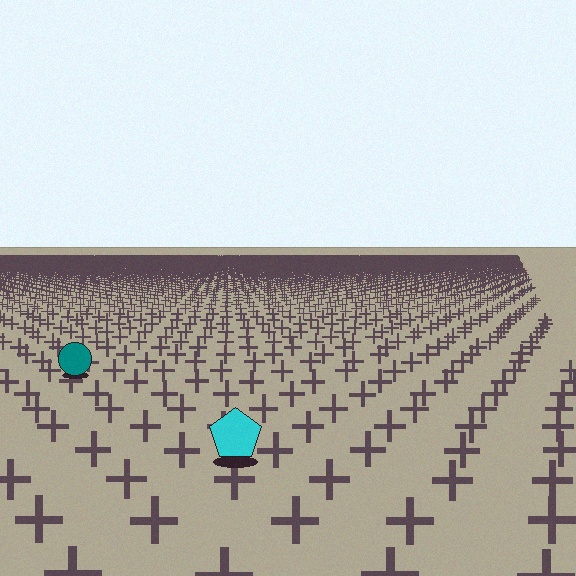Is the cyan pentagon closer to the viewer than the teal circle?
Yes. The cyan pentagon is closer — you can tell from the texture gradient: the ground texture is coarser near it.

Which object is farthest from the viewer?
The teal circle is farthest from the viewer. It appears smaller and the ground texture around it is denser.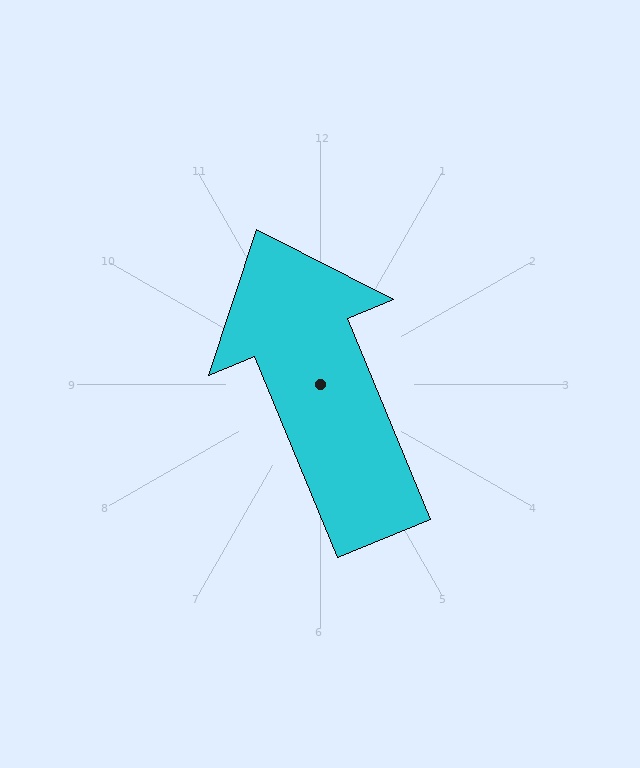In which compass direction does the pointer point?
North.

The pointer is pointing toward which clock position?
Roughly 11 o'clock.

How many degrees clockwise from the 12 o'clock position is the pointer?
Approximately 338 degrees.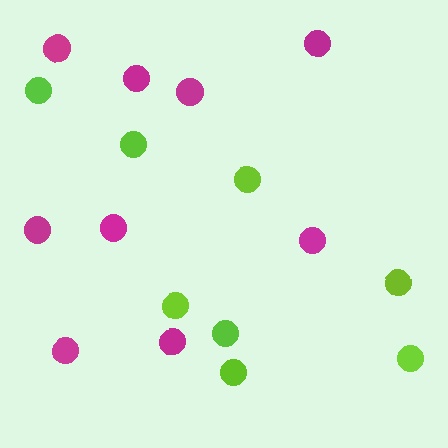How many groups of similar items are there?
There are 2 groups: one group of magenta circles (9) and one group of lime circles (8).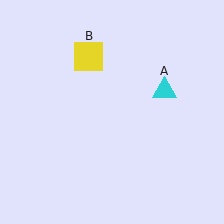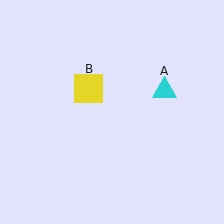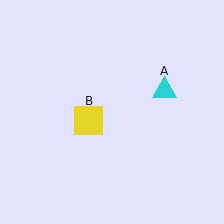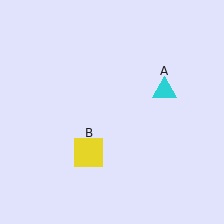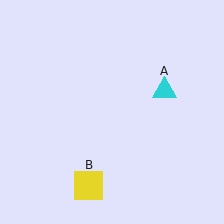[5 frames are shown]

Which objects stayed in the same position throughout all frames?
Cyan triangle (object A) remained stationary.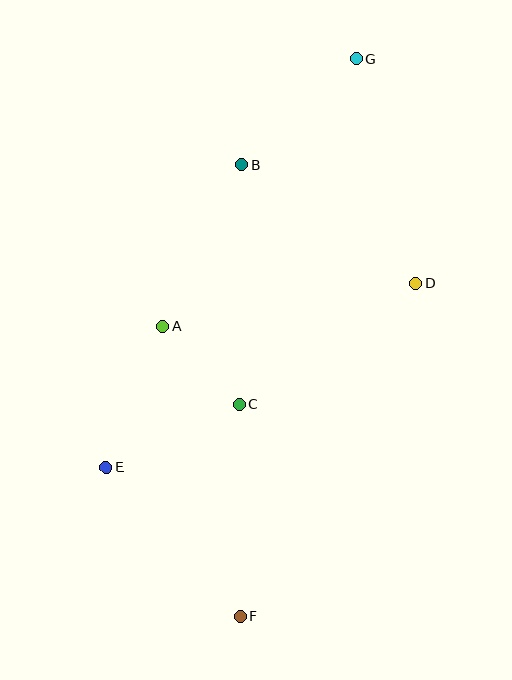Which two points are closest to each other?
Points A and C are closest to each other.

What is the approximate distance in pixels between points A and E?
The distance between A and E is approximately 151 pixels.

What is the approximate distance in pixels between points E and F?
The distance between E and F is approximately 201 pixels.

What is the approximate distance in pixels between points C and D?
The distance between C and D is approximately 215 pixels.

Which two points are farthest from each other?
Points F and G are farthest from each other.